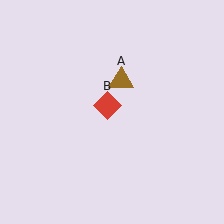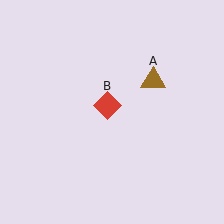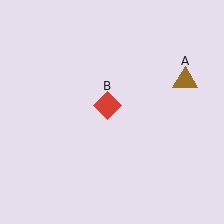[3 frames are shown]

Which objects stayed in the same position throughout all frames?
Red diamond (object B) remained stationary.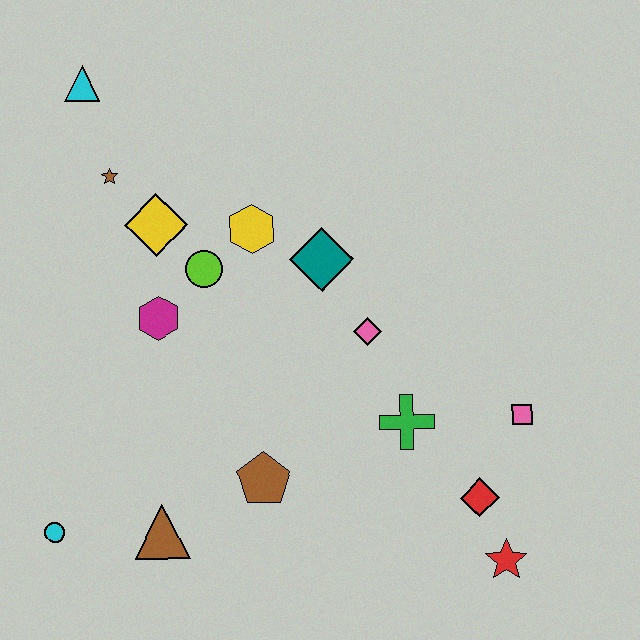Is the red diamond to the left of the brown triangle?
No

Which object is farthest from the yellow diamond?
The red star is farthest from the yellow diamond.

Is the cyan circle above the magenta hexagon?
No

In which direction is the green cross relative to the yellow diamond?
The green cross is to the right of the yellow diamond.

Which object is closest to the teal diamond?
The yellow hexagon is closest to the teal diamond.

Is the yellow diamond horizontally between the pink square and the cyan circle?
Yes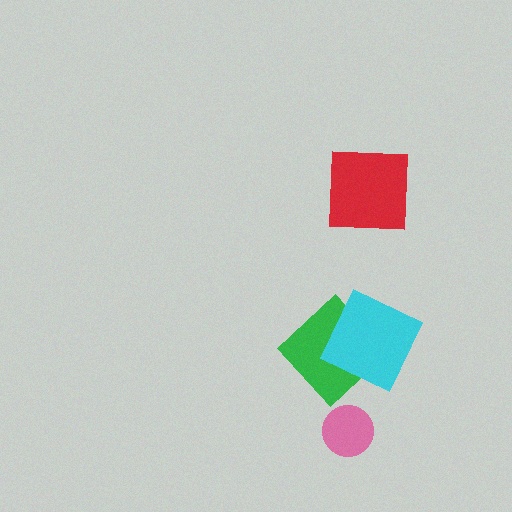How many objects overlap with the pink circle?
0 objects overlap with the pink circle.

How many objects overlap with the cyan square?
1 object overlaps with the cyan square.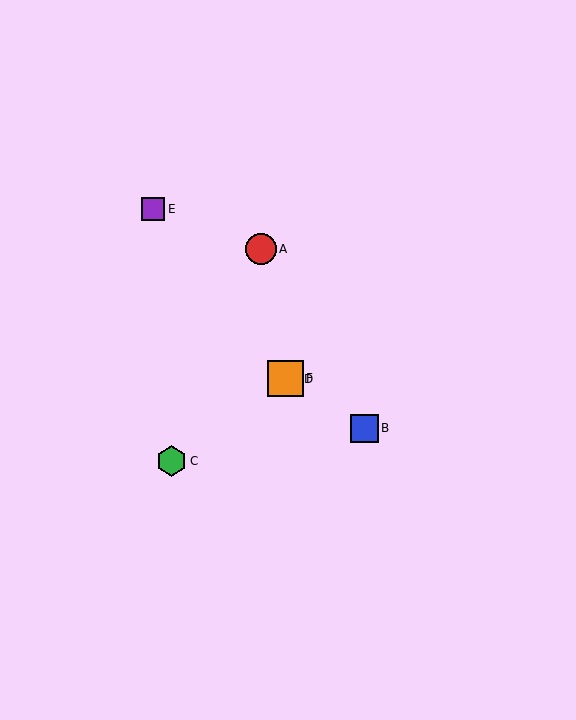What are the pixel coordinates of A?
Object A is at (261, 249).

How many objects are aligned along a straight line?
3 objects (B, D, F) are aligned along a straight line.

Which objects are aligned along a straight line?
Objects B, D, F are aligned along a straight line.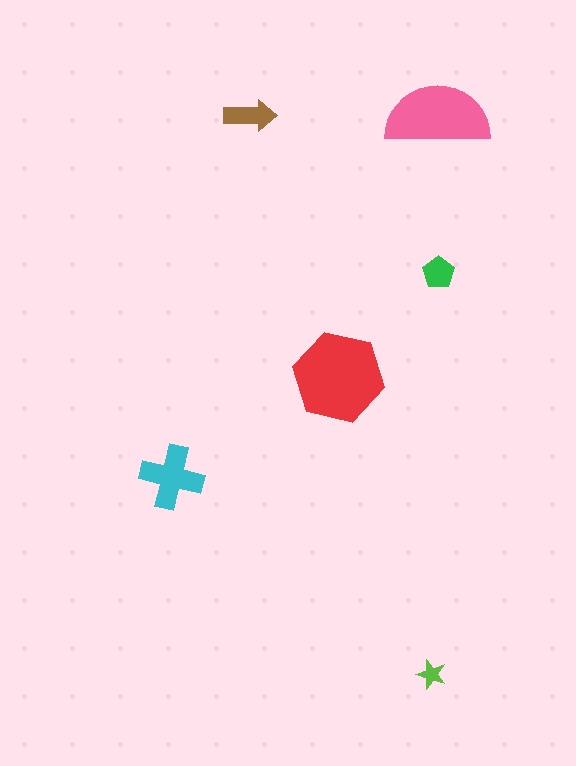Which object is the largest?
The red hexagon.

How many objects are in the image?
There are 6 objects in the image.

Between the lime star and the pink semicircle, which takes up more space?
The pink semicircle.